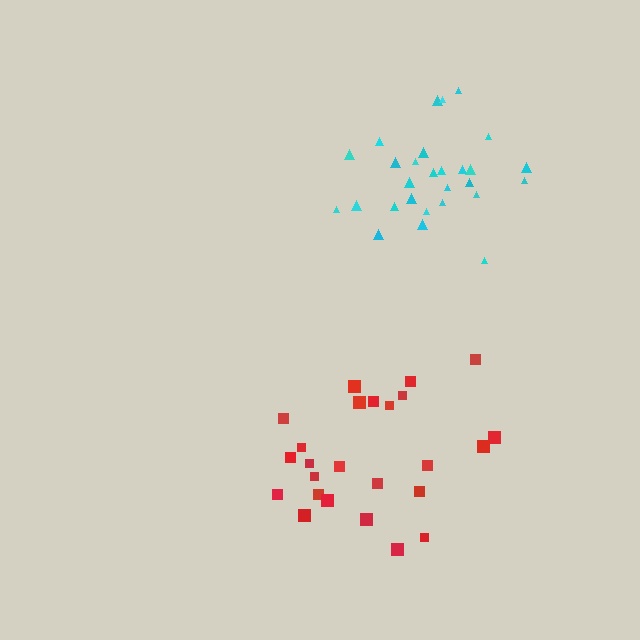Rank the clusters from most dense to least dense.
cyan, red.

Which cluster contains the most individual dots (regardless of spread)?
Cyan (28).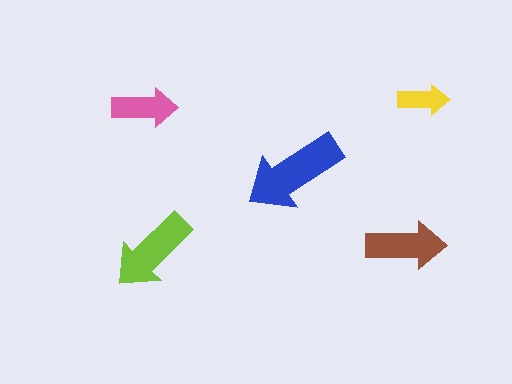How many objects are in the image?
There are 5 objects in the image.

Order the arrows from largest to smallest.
the blue one, the lime one, the brown one, the pink one, the yellow one.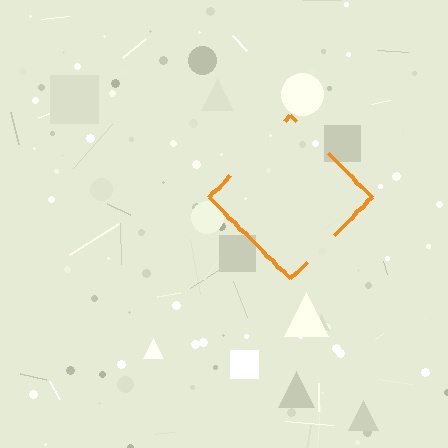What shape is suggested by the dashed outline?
The dashed outline suggests a diamond.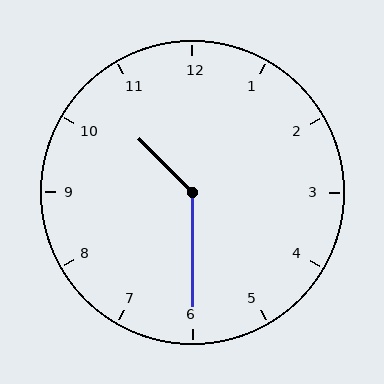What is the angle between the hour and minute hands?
Approximately 135 degrees.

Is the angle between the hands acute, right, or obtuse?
It is obtuse.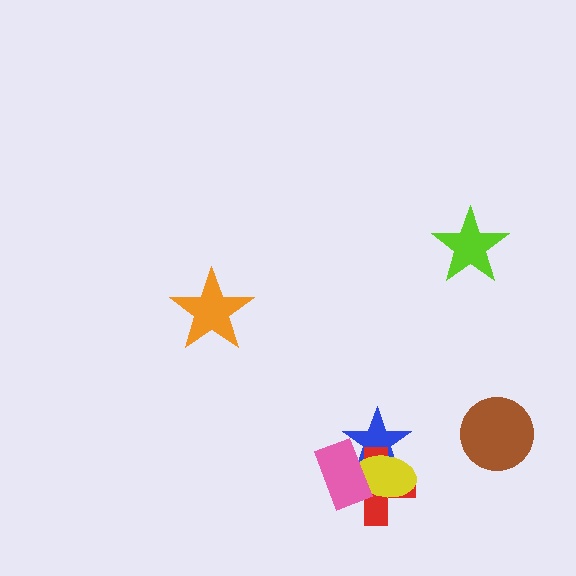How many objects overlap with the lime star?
0 objects overlap with the lime star.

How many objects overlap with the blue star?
3 objects overlap with the blue star.